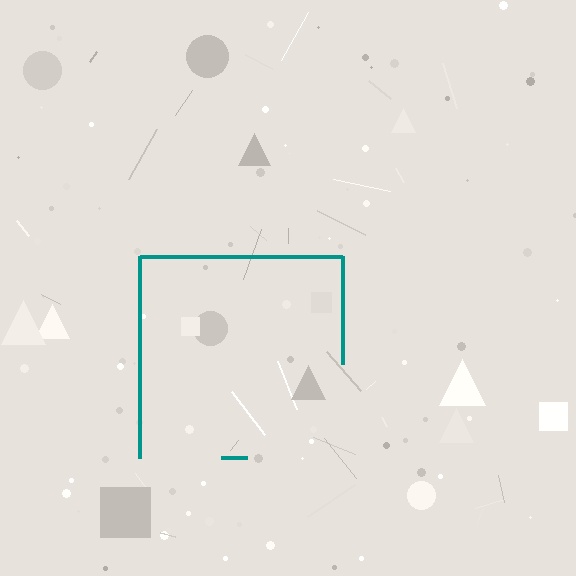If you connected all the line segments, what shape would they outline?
They would outline a square.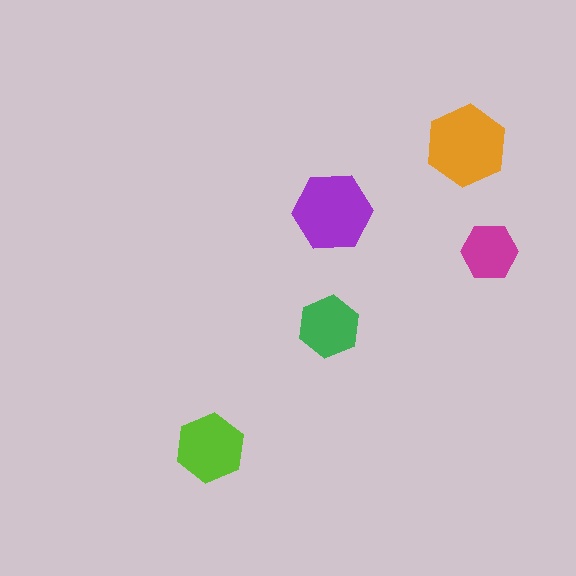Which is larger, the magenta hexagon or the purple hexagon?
The purple one.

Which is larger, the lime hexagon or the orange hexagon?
The orange one.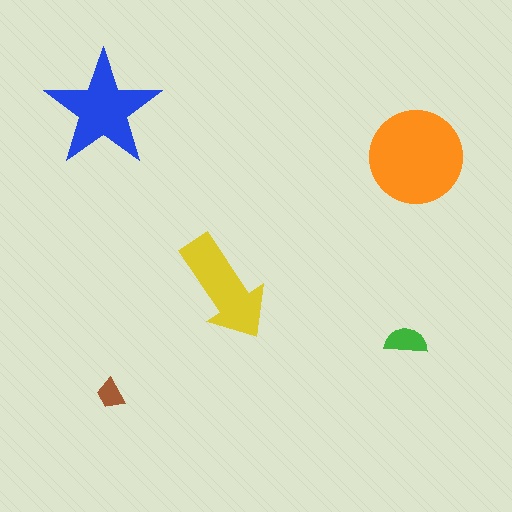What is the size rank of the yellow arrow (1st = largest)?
3rd.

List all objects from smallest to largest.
The brown trapezoid, the green semicircle, the yellow arrow, the blue star, the orange circle.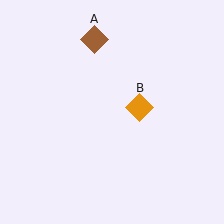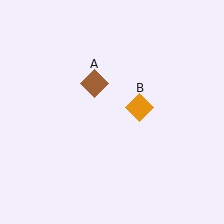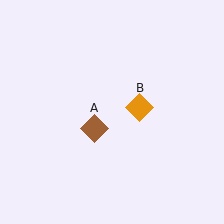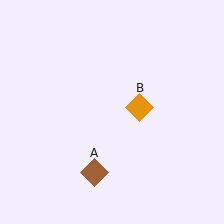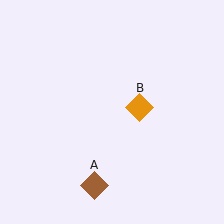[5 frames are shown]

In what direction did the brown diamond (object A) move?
The brown diamond (object A) moved down.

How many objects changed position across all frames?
1 object changed position: brown diamond (object A).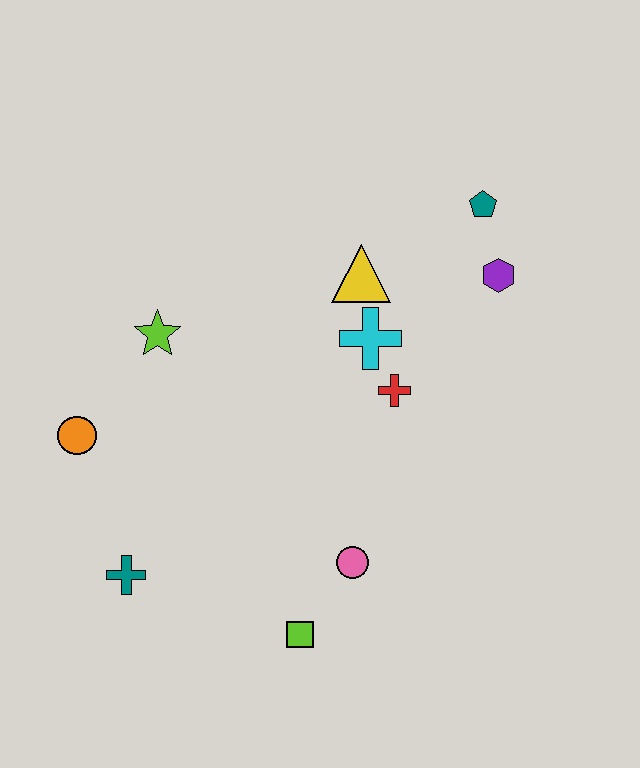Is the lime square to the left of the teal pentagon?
Yes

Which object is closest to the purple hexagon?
The teal pentagon is closest to the purple hexagon.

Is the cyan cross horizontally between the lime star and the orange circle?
No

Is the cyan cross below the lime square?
No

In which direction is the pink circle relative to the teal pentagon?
The pink circle is below the teal pentagon.